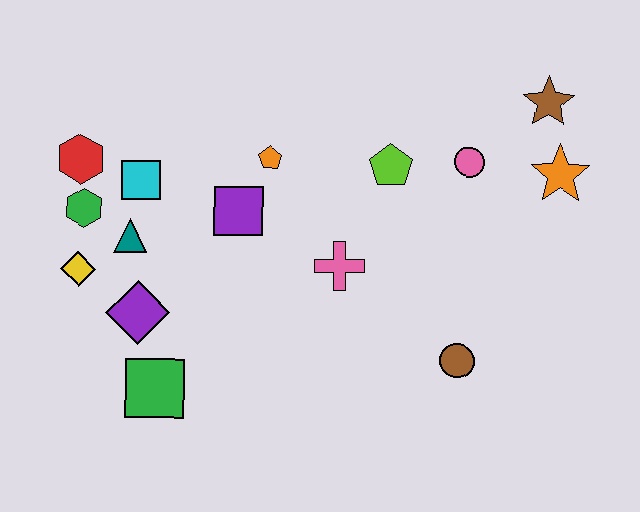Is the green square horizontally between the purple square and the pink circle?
No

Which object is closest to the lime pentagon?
The pink circle is closest to the lime pentagon.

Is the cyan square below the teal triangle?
No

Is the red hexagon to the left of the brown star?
Yes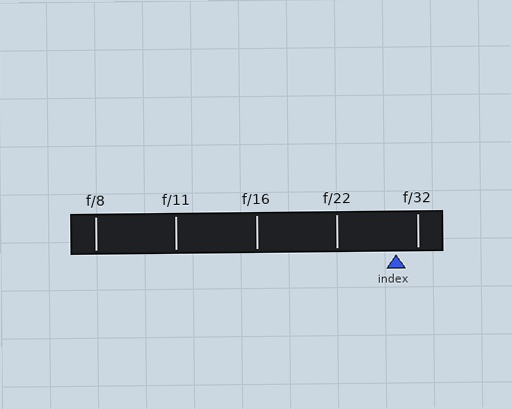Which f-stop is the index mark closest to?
The index mark is closest to f/32.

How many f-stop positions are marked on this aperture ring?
There are 5 f-stop positions marked.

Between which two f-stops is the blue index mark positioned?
The index mark is between f/22 and f/32.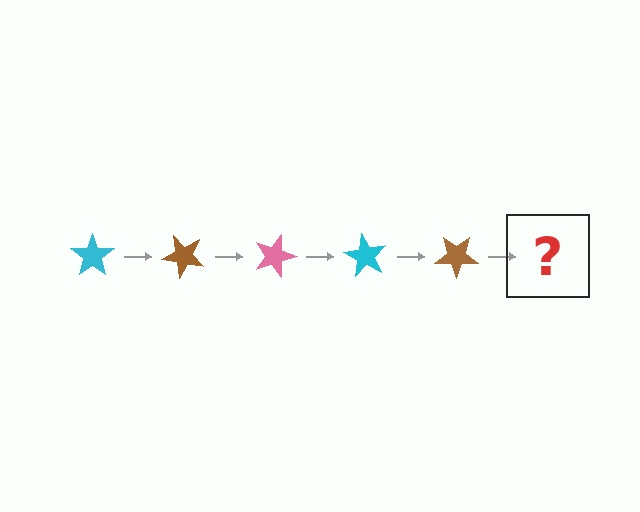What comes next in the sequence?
The next element should be a pink star, rotated 225 degrees from the start.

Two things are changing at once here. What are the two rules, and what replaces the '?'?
The two rules are that it rotates 45 degrees each step and the color cycles through cyan, brown, and pink. The '?' should be a pink star, rotated 225 degrees from the start.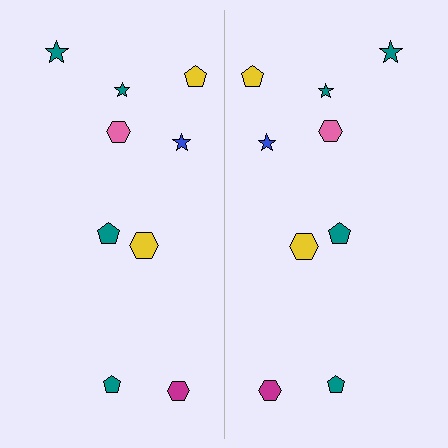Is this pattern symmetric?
Yes, this pattern has bilateral (reflection) symmetry.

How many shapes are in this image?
There are 18 shapes in this image.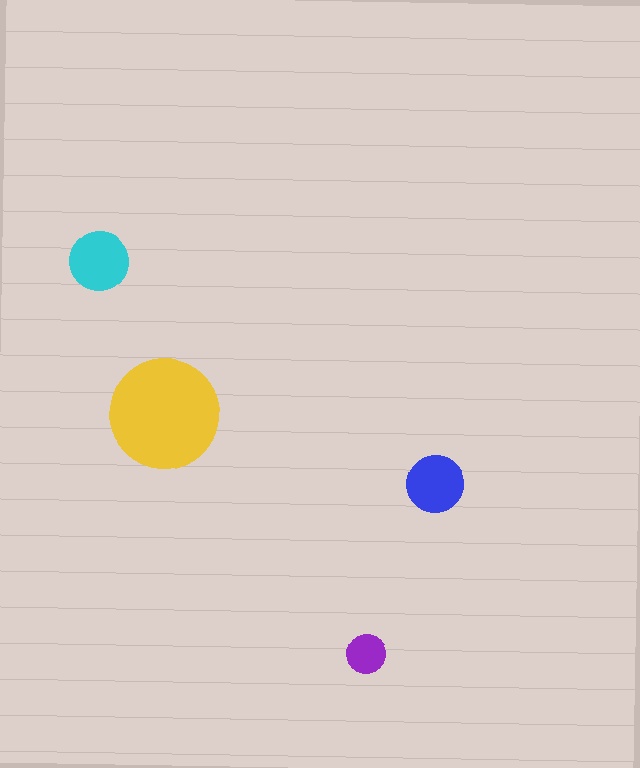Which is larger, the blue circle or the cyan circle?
The cyan one.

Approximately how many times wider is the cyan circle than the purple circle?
About 1.5 times wider.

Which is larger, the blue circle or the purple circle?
The blue one.